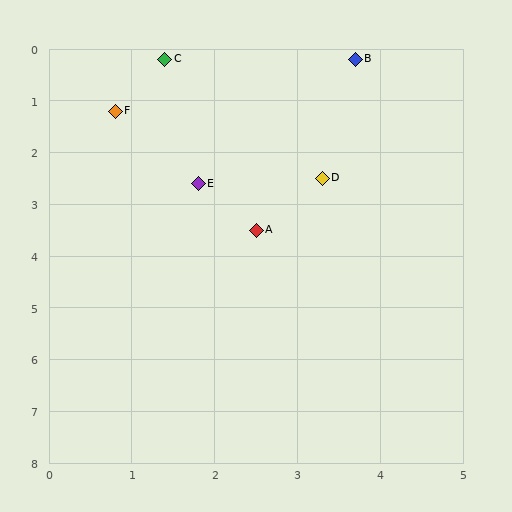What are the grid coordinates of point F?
Point F is at approximately (0.8, 1.2).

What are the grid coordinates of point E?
Point E is at approximately (1.8, 2.6).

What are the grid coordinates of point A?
Point A is at approximately (2.5, 3.5).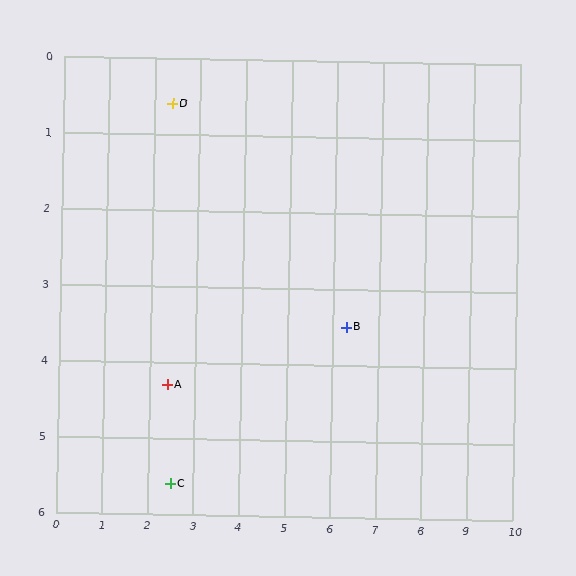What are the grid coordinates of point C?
Point C is at approximately (2.5, 5.6).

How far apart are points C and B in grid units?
Points C and B are about 4.3 grid units apart.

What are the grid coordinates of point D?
Point D is at approximately (2.4, 0.6).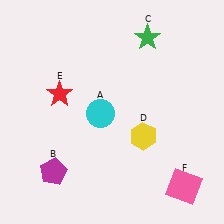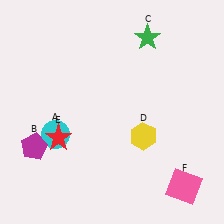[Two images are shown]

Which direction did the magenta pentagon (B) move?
The magenta pentagon (B) moved up.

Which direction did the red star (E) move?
The red star (E) moved down.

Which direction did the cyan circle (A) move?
The cyan circle (A) moved left.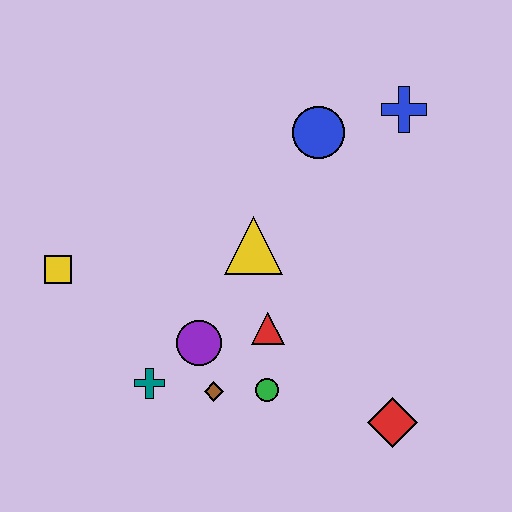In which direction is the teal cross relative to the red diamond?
The teal cross is to the left of the red diamond.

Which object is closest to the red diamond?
The green circle is closest to the red diamond.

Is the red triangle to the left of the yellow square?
No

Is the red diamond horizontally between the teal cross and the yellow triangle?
No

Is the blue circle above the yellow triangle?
Yes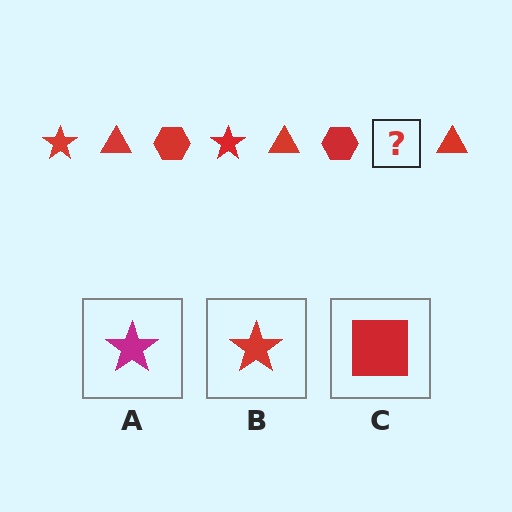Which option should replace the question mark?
Option B.